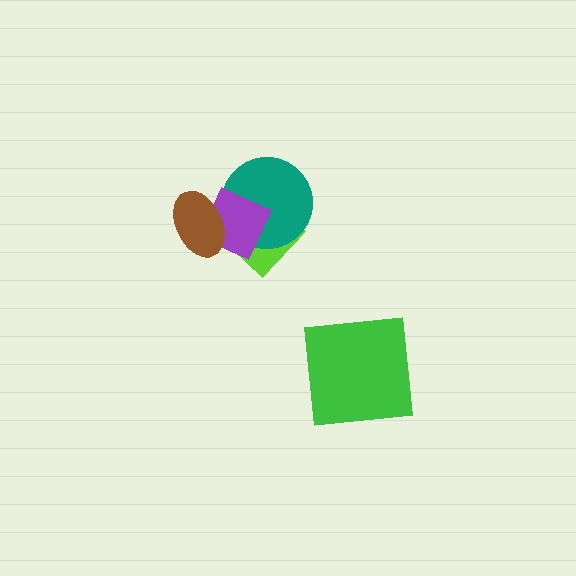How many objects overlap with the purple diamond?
3 objects overlap with the purple diamond.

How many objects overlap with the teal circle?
3 objects overlap with the teal circle.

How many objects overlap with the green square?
0 objects overlap with the green square.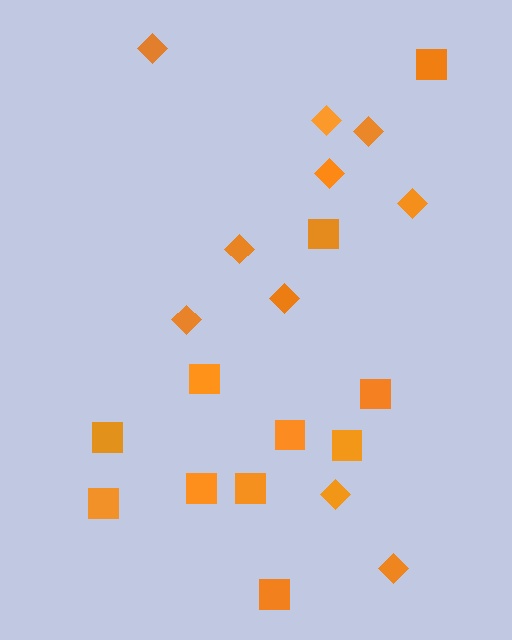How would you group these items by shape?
There are 2 groups: one group of diamonds (10) and one group of squares (11).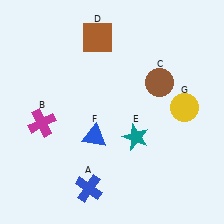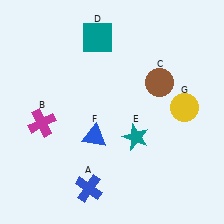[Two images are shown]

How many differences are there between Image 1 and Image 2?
There is 1 difference between the two images.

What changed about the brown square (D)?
In Image 1, D is brown. In Image 2, it changed to teal.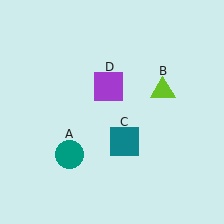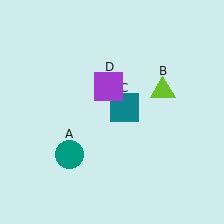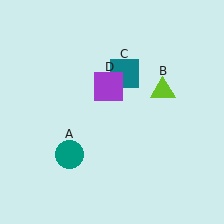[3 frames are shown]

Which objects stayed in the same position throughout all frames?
Teal circle (object A) and lime triangle (object B) and purple square (object D) remained stationary.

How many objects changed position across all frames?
1 object changed position: teal square (object C).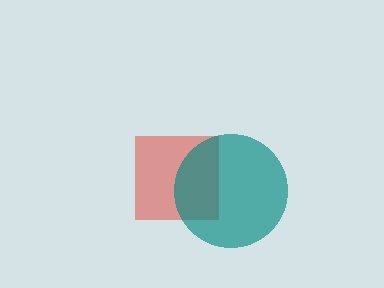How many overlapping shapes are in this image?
There are 2 overlapping shapes in the image.